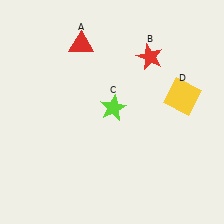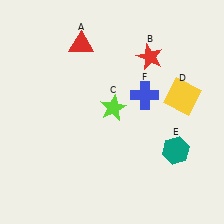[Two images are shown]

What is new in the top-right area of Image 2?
A blue cross (F) was added in the top-right area of Image 2.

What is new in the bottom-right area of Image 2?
A teal hexagon (E) was added in the bottom-right area of Image 2.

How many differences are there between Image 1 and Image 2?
There are 2 differences between the two images.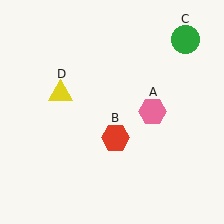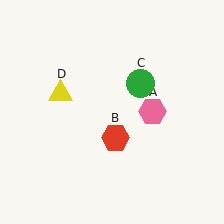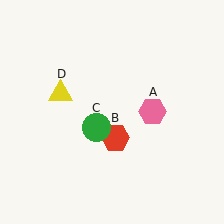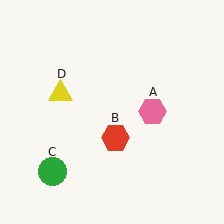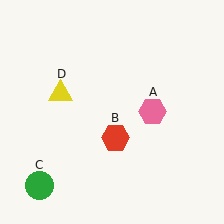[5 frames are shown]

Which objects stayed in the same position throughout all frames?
Pink hexagon (object A) and red hexagon (object B) and yellow triangle (object D) remained stationary.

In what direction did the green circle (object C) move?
The green circle (object C) moved down and to the left.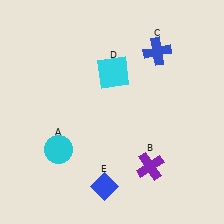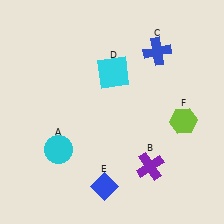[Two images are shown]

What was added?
A lime hexagon (F) was added in Image 2.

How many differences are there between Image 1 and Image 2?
There is 1 difference between the two images.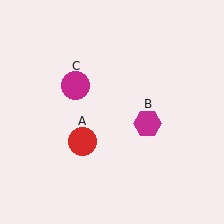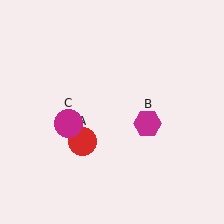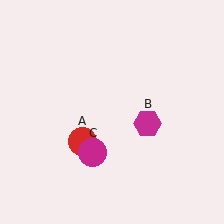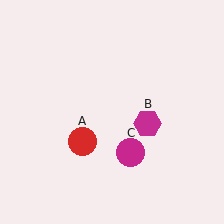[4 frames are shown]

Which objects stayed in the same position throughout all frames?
Red circle (object A) and magenta hexagon (object B) remained stationary.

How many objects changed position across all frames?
1 object changed position: magenta circle (object C).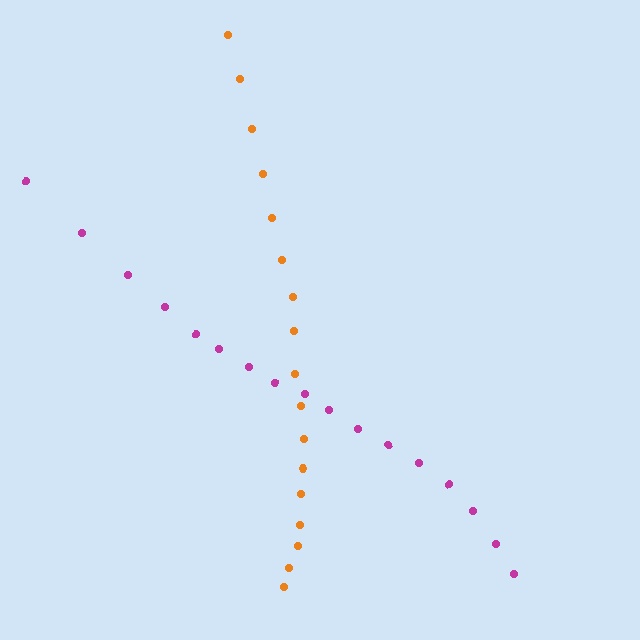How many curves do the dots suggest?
There are 2 distinct paths.